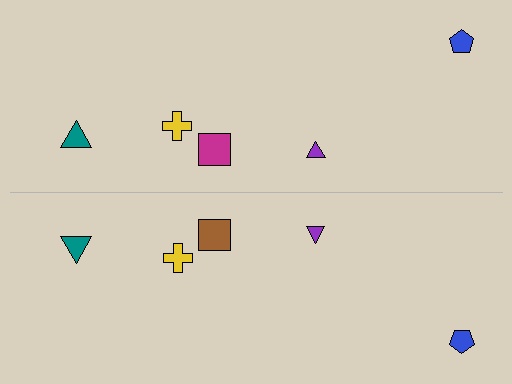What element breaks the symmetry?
The brown square on the bottom side breaks the symmetry — its mirror counterpart is magenta.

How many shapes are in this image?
There are 10 shapes in this image.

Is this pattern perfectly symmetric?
No, the pattern is not perfectly symmetric. The brown square on the bottom side breaks the symmetry — its mirror counterpart is magenta.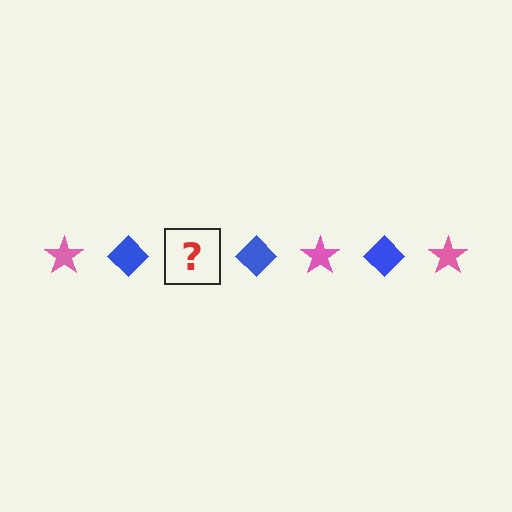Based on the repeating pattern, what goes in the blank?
The blank should be a pink star.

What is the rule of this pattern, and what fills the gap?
The rule is that the pattern alternates between pink star and blue diamond. The gap should be filled with a pink star.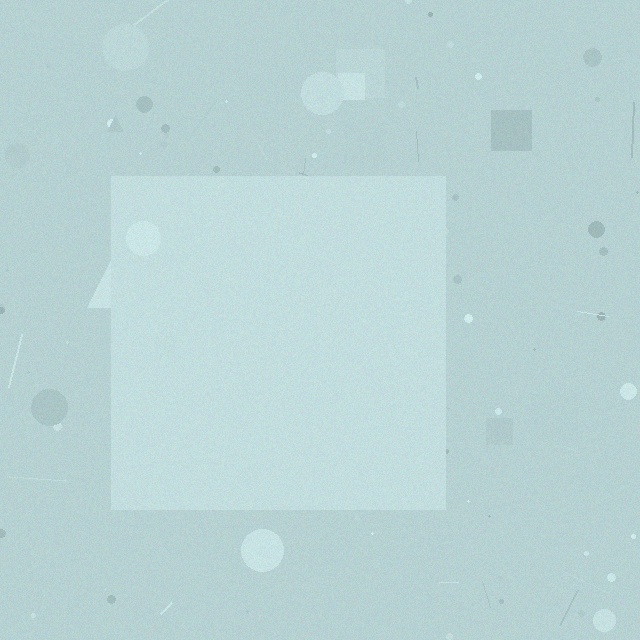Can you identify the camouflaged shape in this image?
The camouflaged shape is a square.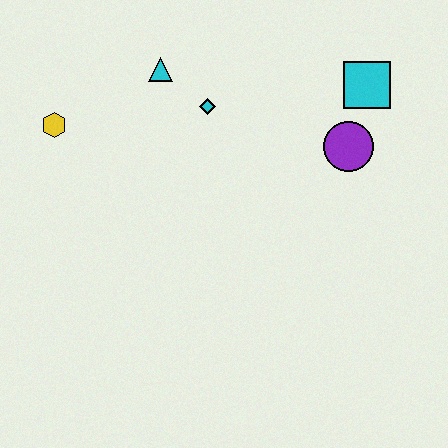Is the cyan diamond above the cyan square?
No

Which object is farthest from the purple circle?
The yellow hexagon is farthest from the purple circle.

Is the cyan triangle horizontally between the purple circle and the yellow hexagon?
Yes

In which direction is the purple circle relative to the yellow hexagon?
The purple circle is to the right of the yellow hexagon.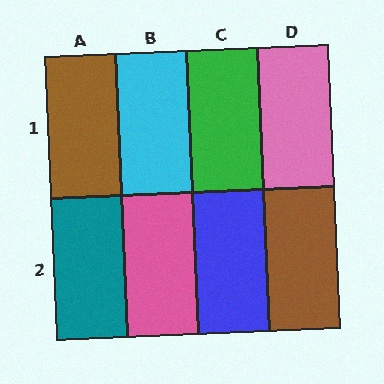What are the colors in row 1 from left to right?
Brown, cyan, green, pink.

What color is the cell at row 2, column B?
Pink.